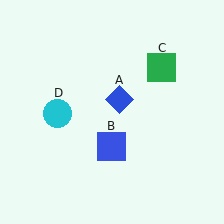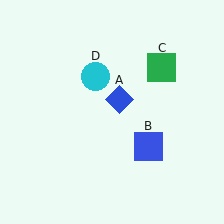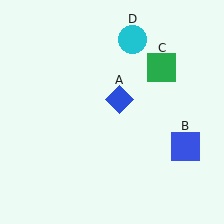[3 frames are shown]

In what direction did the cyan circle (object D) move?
The cyan circle (object D) moved up and to the right.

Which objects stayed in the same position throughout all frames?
Blue diamond (object A) and green square (object C) remained stationary.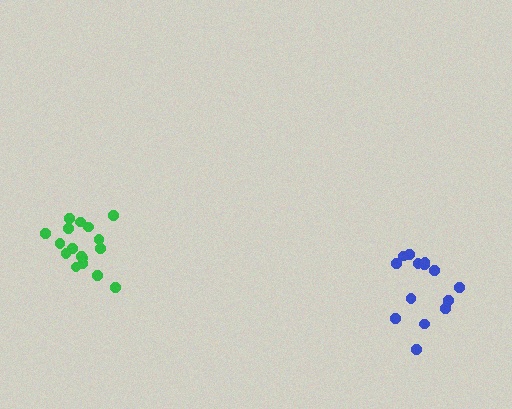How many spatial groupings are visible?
There are 2 spatial groupings.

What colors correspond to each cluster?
The clusters are colored: green, blue.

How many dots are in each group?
Group 1: 17 dots, Group 2: 15 dots (32 total).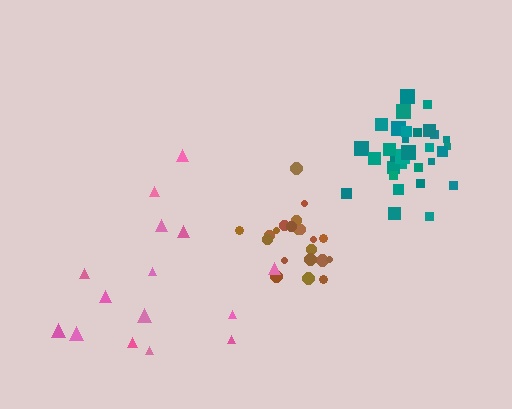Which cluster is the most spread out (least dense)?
Pink.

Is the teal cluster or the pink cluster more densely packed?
Teal.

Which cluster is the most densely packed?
Teal.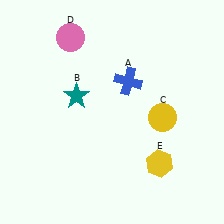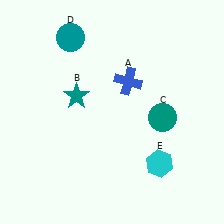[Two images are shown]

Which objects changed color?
C changed from yellow to teal. D changed from pink to teal. E changed from yellow to cyan.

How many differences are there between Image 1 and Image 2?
There are 3 differences between the two images.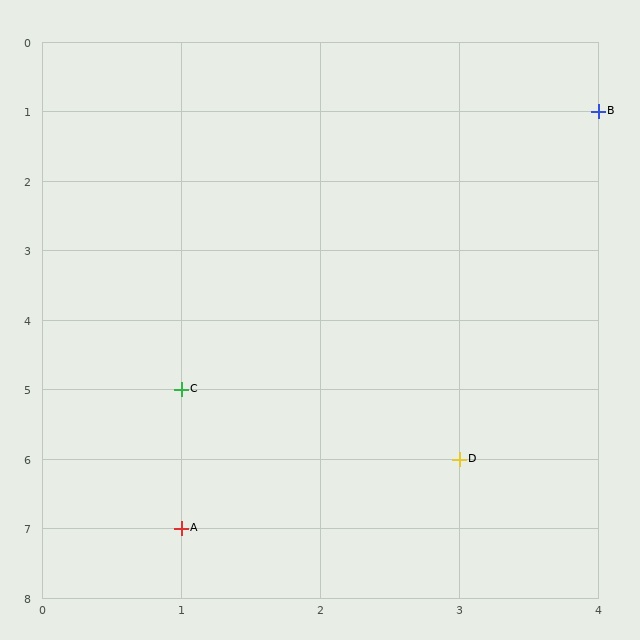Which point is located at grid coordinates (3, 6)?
Point D is at (3, 6).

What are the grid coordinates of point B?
Point B is at grid coordinates (4, 1).